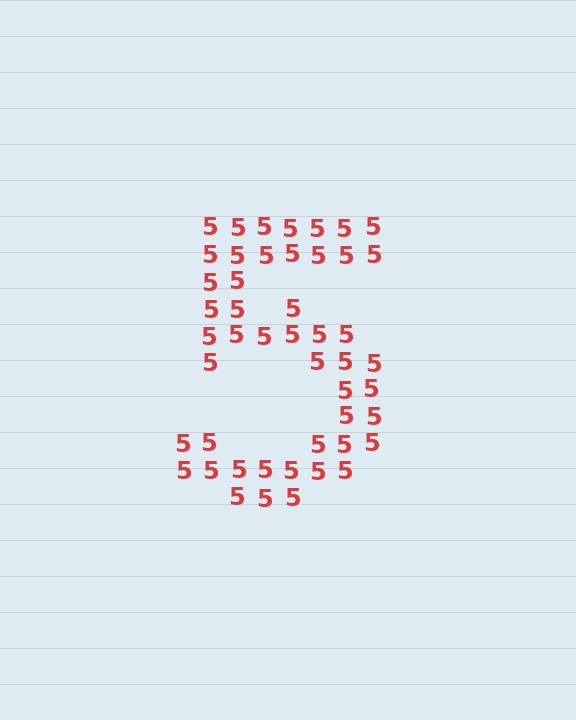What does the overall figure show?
The overall figure shows the digit 5.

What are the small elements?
The small elements are digit 5's.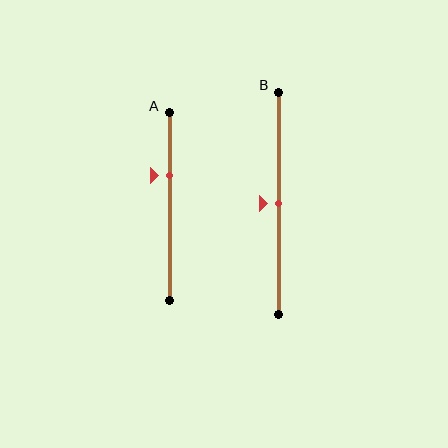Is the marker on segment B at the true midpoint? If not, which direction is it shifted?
Yes, the marker on segment B is at the true midpoint.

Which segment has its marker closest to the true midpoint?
Segment B has its marker closest to the true midpoint.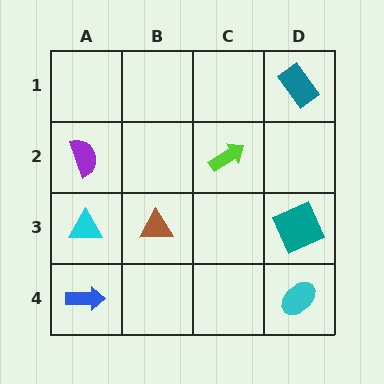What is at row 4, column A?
A blue arrow.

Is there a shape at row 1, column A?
No, that cell is empty.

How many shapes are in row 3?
3 shapes.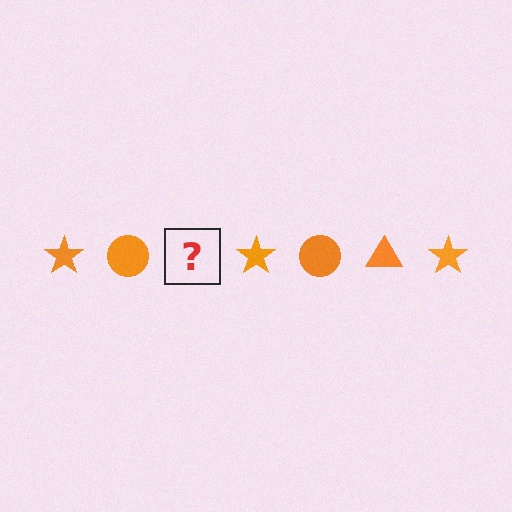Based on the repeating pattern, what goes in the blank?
The blank should be an orange triangle.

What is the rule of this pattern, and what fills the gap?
The rule is that the pattern cycles through star, circle, triangle shapes in orange. The gap should be filled with an orange triangle.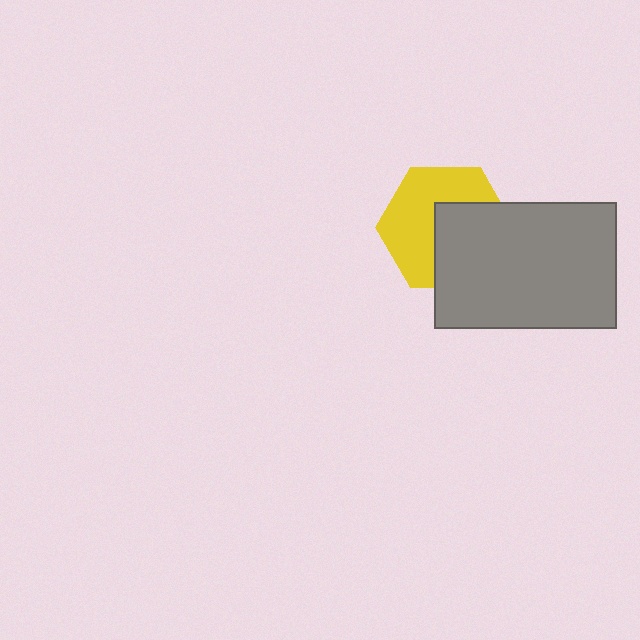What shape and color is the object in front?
The object in front is a gray rectangle.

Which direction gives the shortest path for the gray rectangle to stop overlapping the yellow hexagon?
Moving toward the lower-right gives the shortest separation.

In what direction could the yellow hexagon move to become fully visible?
The yellow hexagon could move toward the upper-left. That would shift it out from behind the gray rectangle entirely.